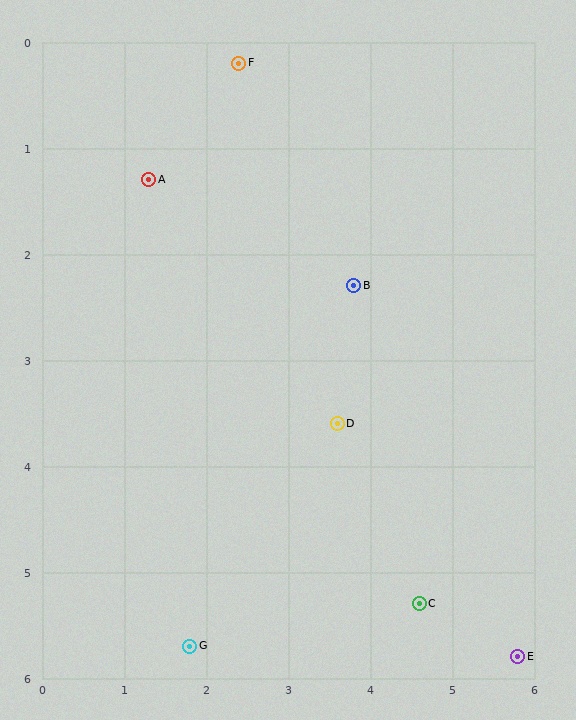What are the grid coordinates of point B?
Point B is at approximately (3.8, 2.3).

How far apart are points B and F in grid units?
Points B and F are about 2.5 grid units apart.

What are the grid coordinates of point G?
Point G is at approximately (1.8, 5.7).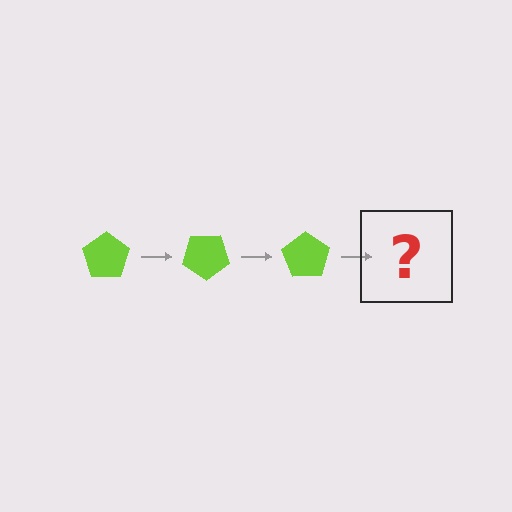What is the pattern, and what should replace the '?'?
The pattern is that the pentagon rotates 35 degrees each step. The '?' should be a lime pentagon rotated 105 degrees.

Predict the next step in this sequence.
The next step is a lime pentagon rotated 105 degrees.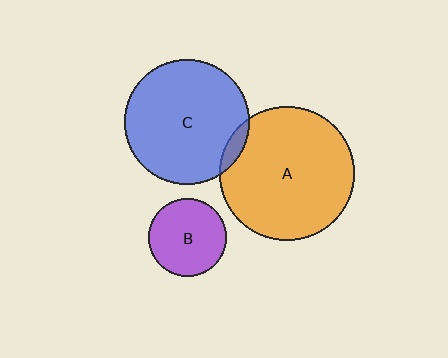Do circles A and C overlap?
Yes.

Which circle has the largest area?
Circle A (orange).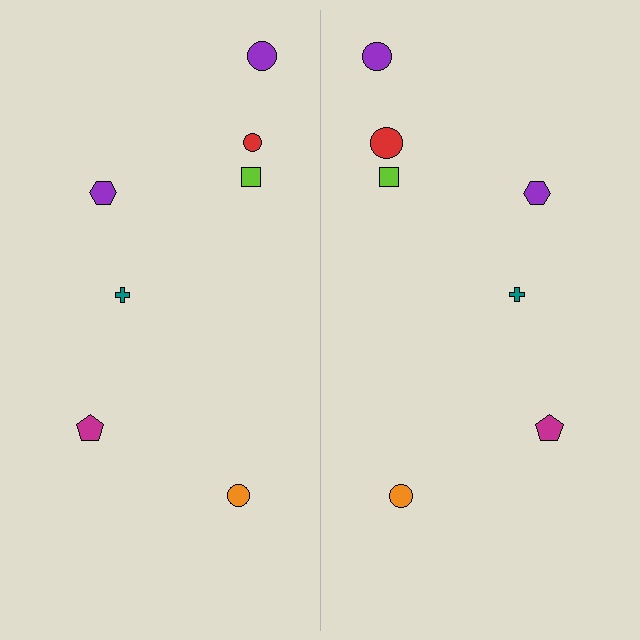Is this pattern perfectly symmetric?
No, the pattern is not perfectly symmetric. The red circle on the right side has a different size than its mirror counterpart.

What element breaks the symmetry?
The red circle on the right side has a different size than its mirror counterpart.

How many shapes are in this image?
There are 14 shapes in this image.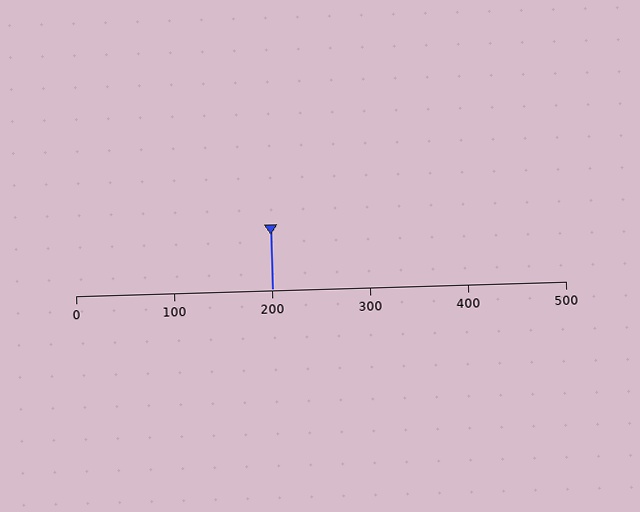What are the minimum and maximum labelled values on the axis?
The axis runs from 0 to 500.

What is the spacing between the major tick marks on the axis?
The major ticks are spaced 100 apart.